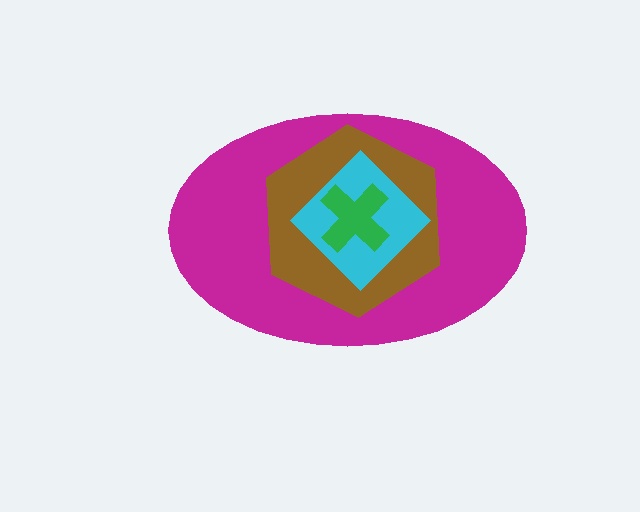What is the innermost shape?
The green cross.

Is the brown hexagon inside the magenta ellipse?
Yes.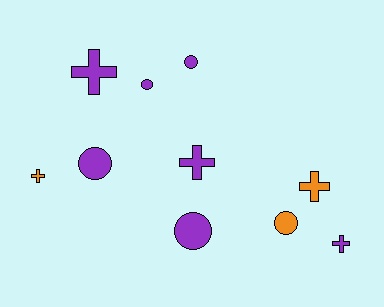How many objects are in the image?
There are 10 objects.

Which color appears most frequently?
Purple, with 7 objects.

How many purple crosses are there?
There are 3 purple crosses.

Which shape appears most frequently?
Cross, with 5 objects.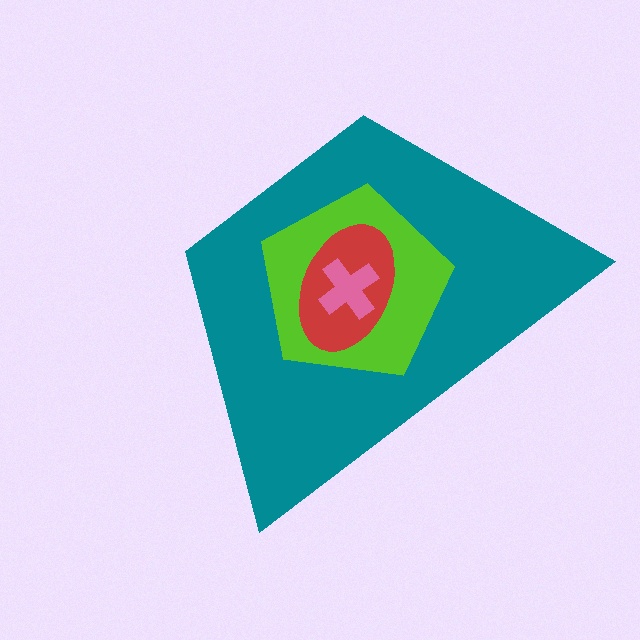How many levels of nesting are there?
4.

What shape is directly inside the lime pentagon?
The red ellipse.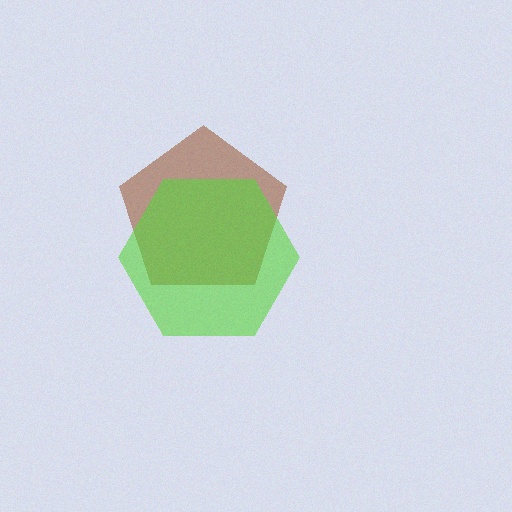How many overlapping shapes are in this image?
There are 2 overlapping shapes in the image.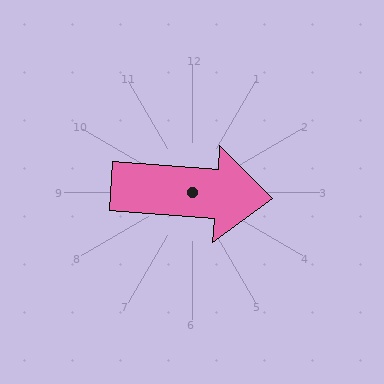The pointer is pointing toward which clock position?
Roughly 3 o'clock.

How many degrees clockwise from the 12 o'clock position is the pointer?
Approximately 94 degrees.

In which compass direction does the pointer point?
East.